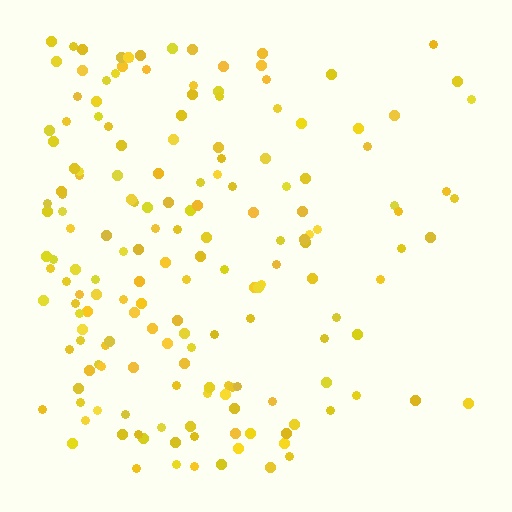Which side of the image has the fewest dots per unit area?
The right.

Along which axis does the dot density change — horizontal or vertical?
Horizontal.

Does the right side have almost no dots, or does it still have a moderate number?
Still a moderate number, just noticeably fewer than the left.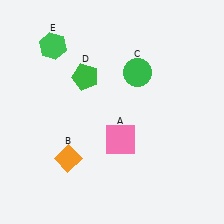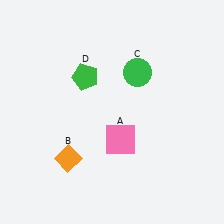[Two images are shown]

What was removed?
The green hexagon (E) was removed in Image 2.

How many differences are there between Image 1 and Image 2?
There is 1 difference between the two images.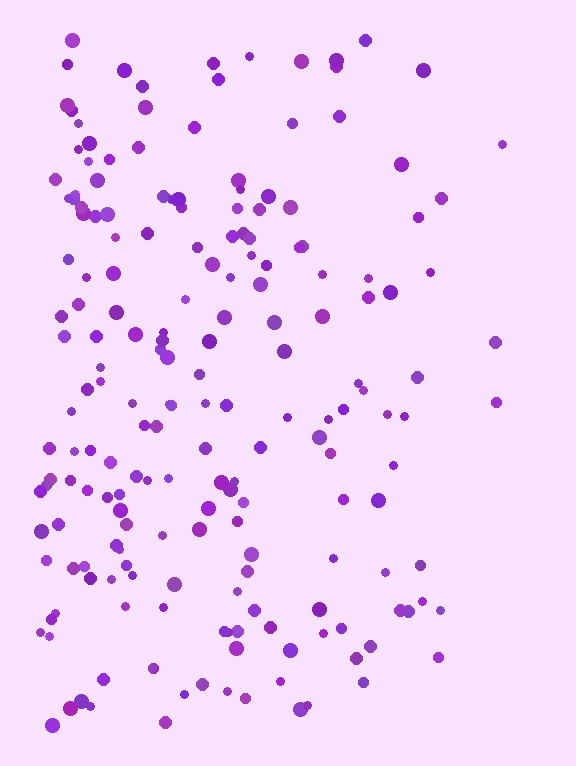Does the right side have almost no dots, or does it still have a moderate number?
Still a moderate number, just noticeably fewer than the left.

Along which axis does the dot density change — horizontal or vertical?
Horizontal.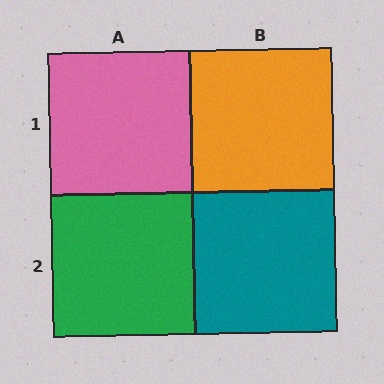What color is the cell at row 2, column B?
Teal.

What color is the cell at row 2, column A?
Green.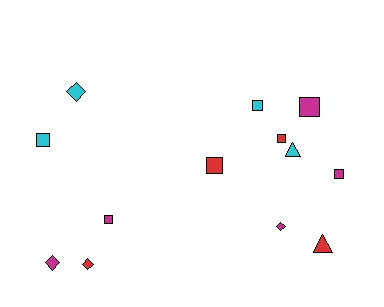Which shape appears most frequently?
Square, with 7 objects.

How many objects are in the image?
There are 13 objects.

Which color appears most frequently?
Magenta, with 5 objects.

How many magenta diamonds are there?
There are 2 magenta diamonds.